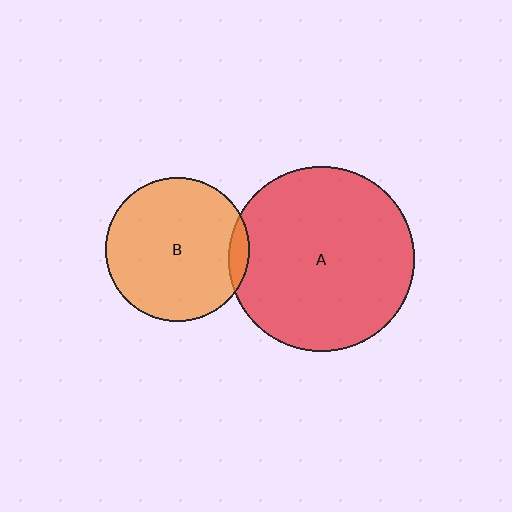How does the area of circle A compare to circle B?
Approximately 1.7 times.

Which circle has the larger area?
Circle A (red).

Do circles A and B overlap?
Yes.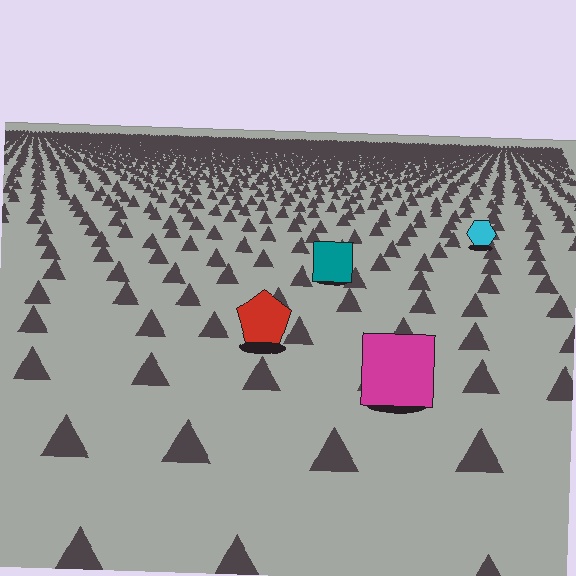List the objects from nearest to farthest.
From nearest to farthest: the magenta square, the red pentagon, the teal square, the cyan hexagon.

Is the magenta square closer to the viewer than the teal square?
Yes. The magenta square is closer — you can tell from the texture gradient: the ground texture is coarser near it.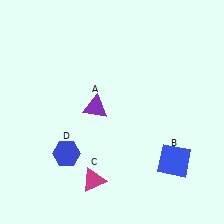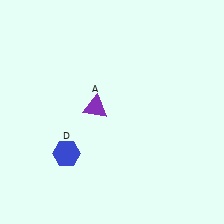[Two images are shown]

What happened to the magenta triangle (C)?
The magenta triangle (C) was removed in Image 2. It was in the bottom-left area of Image 1.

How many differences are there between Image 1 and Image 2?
There are 2 differences between the two images.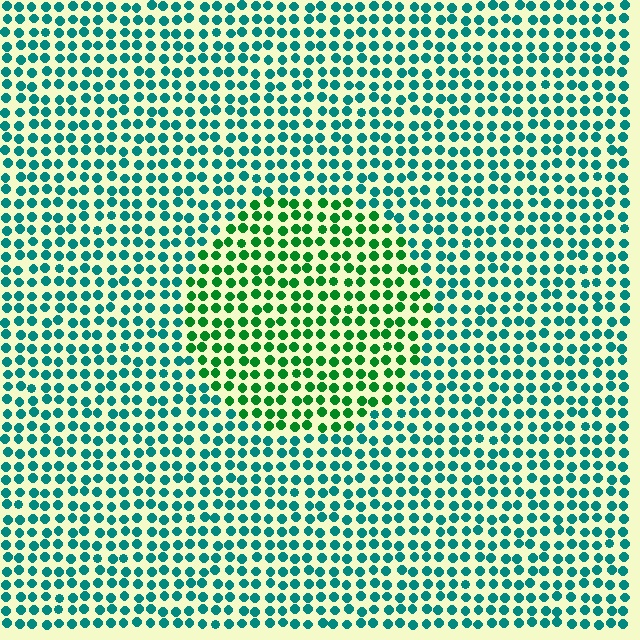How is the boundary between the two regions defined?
The boundary is defined purely by a slight shift in hue (about 42 degrees). Spacing, size, and orientation are identical on both sides.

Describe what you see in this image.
The image is filled with small teal elements in a uniform arrangement. A circle-shaped region is visible where the elements are tinted to a slightly different hue, forming a subtle color boundary.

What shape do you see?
I see a circle.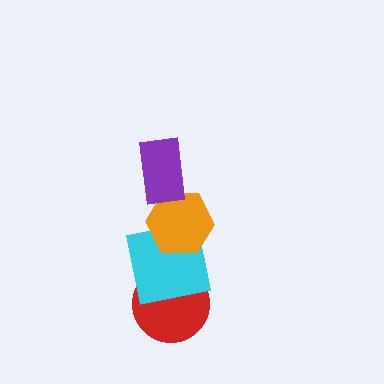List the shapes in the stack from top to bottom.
From top to bottom: the purple rectangle, the orange hexagon, the cyan square, the red circle.